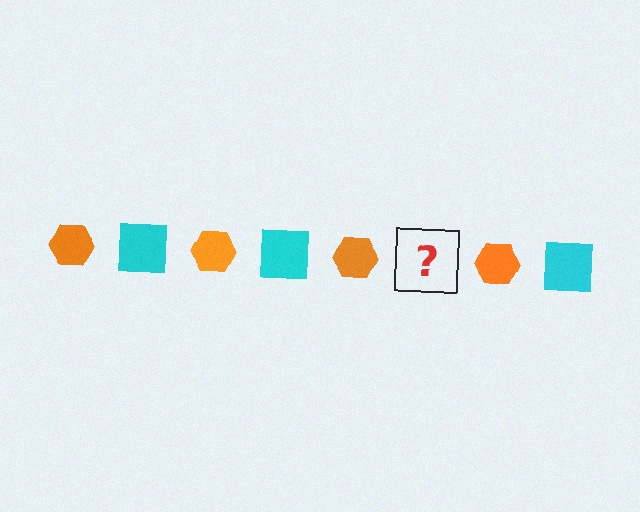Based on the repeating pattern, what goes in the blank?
The blank should be a cyan square.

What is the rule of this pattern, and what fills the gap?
The rule is that the pattern alternates between orange hexagon and cyan square. The gap should be filled with a cyan square.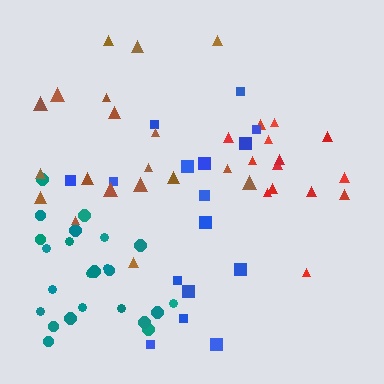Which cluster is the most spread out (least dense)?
Blue.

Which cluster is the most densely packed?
Teal.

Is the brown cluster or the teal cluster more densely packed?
Teal.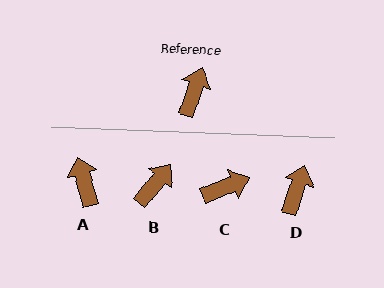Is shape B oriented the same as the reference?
No, it is off by about 21 degrees.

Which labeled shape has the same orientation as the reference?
D.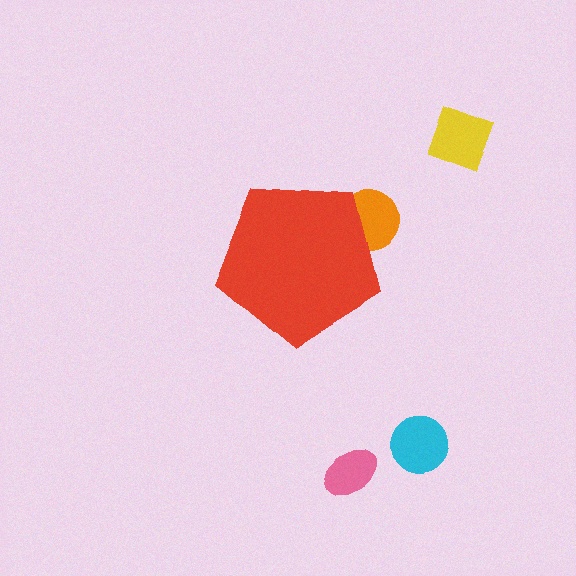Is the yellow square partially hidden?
No, the yellow square is fully visible.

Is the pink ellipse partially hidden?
No, the pink ellipse is fully visible.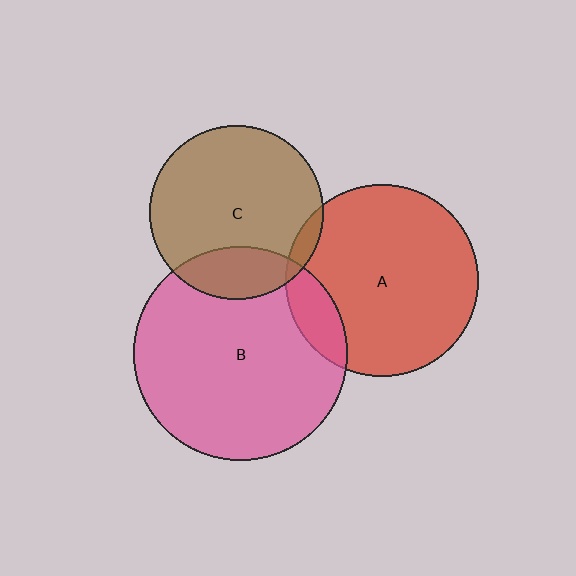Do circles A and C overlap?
Yes.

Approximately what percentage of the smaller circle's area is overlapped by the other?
Approximately 5%.